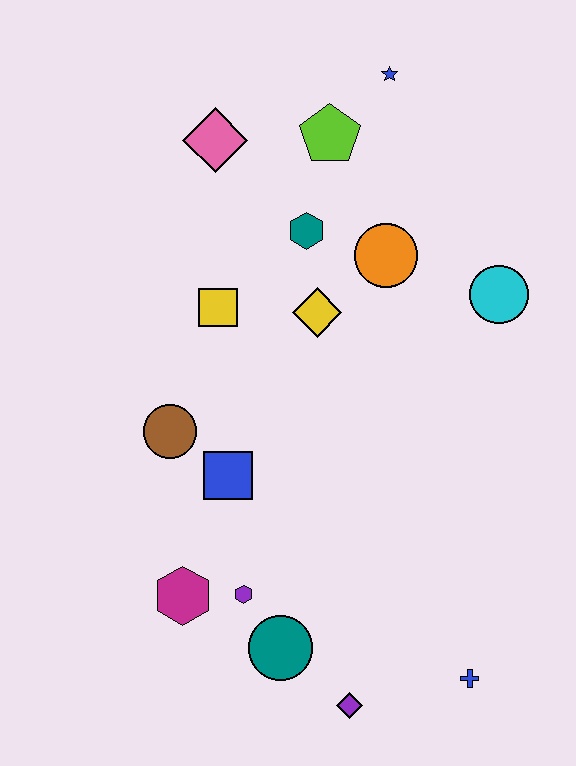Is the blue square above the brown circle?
No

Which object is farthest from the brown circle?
The blue star is farthest from the brown circle.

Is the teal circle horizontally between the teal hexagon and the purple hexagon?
Yes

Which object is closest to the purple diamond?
The teal circle is closest to the purple diamond.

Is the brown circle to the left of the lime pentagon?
Yes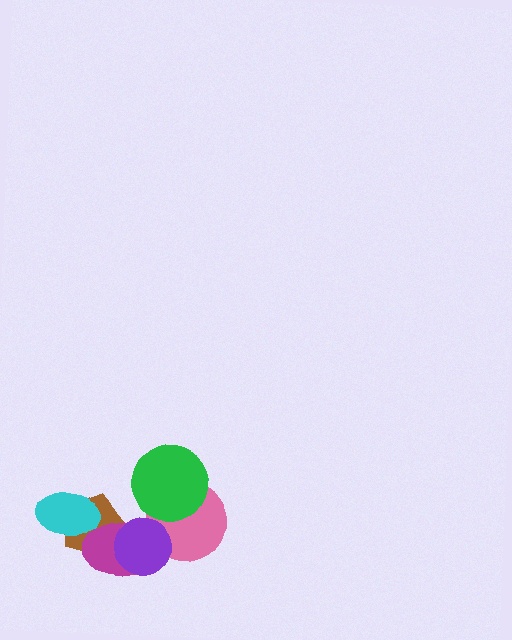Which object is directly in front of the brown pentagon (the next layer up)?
The cyan ellipse is directly in front of the brown pentagon.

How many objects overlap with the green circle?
1 object overlaps with the green circle.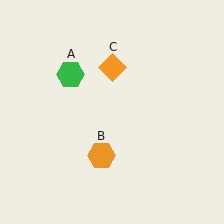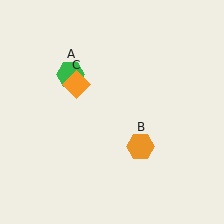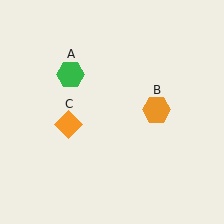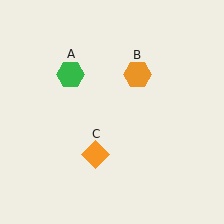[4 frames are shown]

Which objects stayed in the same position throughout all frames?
Green hexagon (object A) remained stationary.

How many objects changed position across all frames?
2 objects changed position: orange hexagon (object B), orange diamond (object C).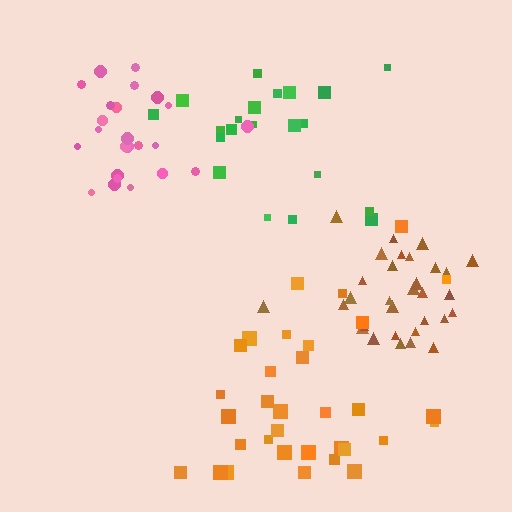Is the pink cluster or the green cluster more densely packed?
Pink.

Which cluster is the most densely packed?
Brown.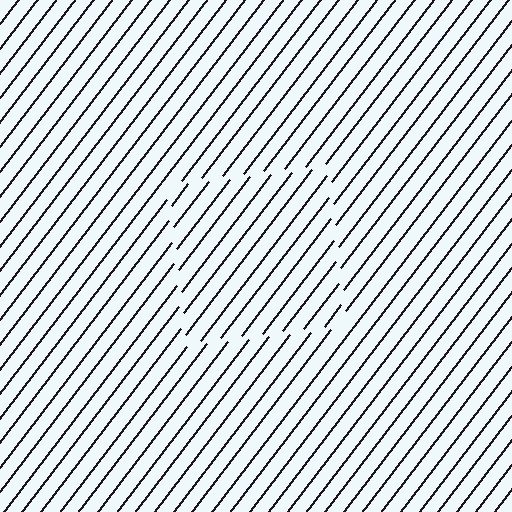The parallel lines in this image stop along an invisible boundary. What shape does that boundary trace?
An illusory square. The interior of the shape contains the same grating, shifted by half a period — the contour is defined by the phase discontinuity where line-ends from the inner and outer gratings abut.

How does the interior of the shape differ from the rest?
The interior of the shape contains the same grating, shifted by half a period — the contour is defined by the phase discontinuity where line-ends from the inner and outer gratings abut.